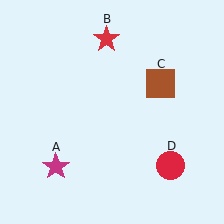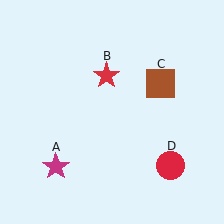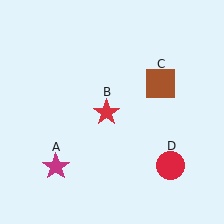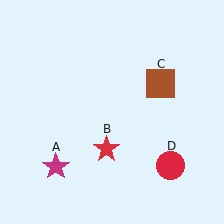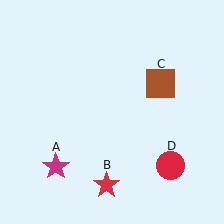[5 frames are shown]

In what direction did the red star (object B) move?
The red star (object B) moved down.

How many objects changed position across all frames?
1 object changed position: red star (object B).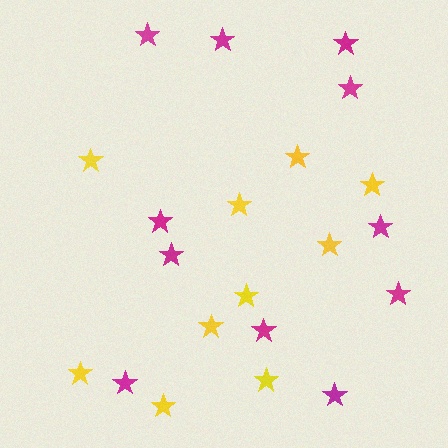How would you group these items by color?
There are 2 groups: one group of yellow stars (10) and one group of magenta stars (11).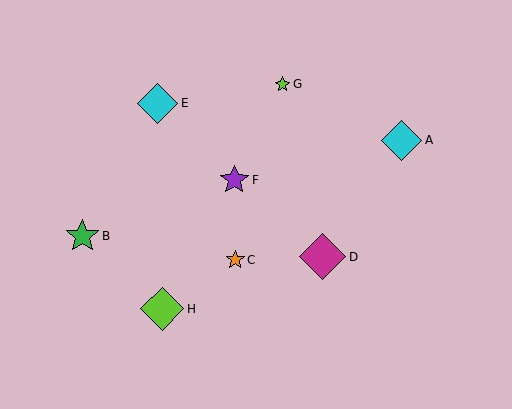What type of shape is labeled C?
Shape C is an orange star.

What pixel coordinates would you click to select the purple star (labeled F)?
Click at (234, 180) to select the purple star F.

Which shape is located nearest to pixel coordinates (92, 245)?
The green star (labeled B) at (82, 236) is nearest to that location.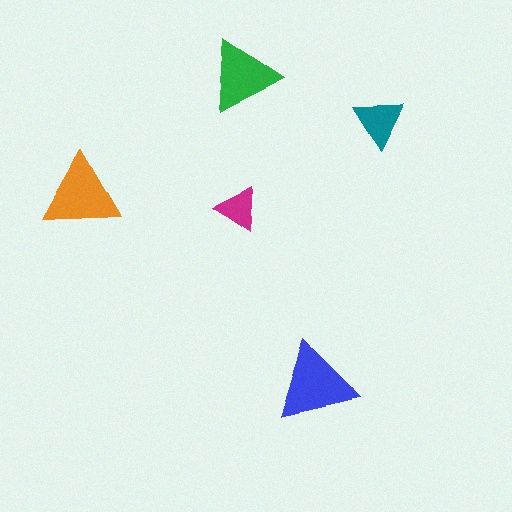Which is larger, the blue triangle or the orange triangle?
The blue one.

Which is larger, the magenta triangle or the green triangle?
The green one.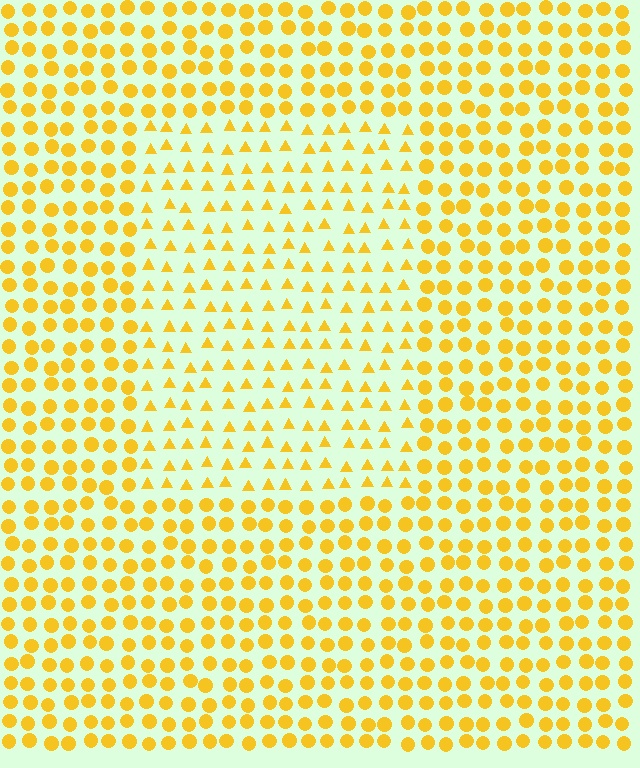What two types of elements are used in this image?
The image uses triangles inside the rectangle region and circles outside it.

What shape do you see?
I see a rectangle.